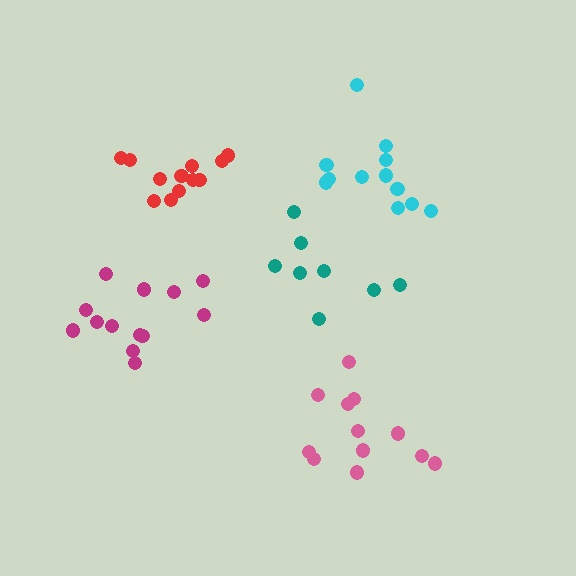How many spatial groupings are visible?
There are 5 spatial groupings.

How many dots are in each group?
Group 1: 12 dots, Group 2: 13 dots, Group 3: 12 dots, Group 4: 8 dots, Group 5: 12 dots (57 total).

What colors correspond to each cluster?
The clusters are colored: cyan, magenta, pink, teal, red.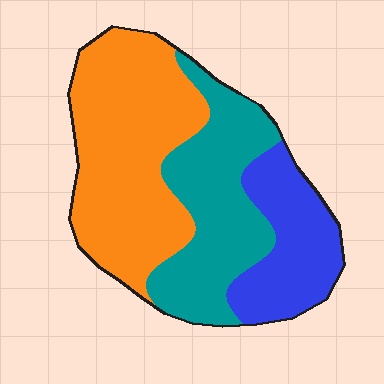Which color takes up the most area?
Orange, at roughly 45%.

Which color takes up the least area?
Blue, at roughly 20%.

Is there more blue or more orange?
Orange.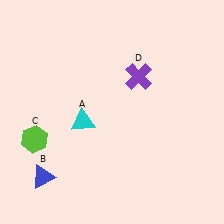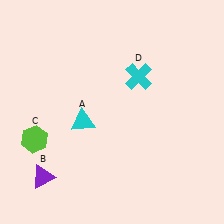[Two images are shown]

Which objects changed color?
B changed from blue to purple. D changed from purple to cyan.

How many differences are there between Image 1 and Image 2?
There are 2 differences between the two images.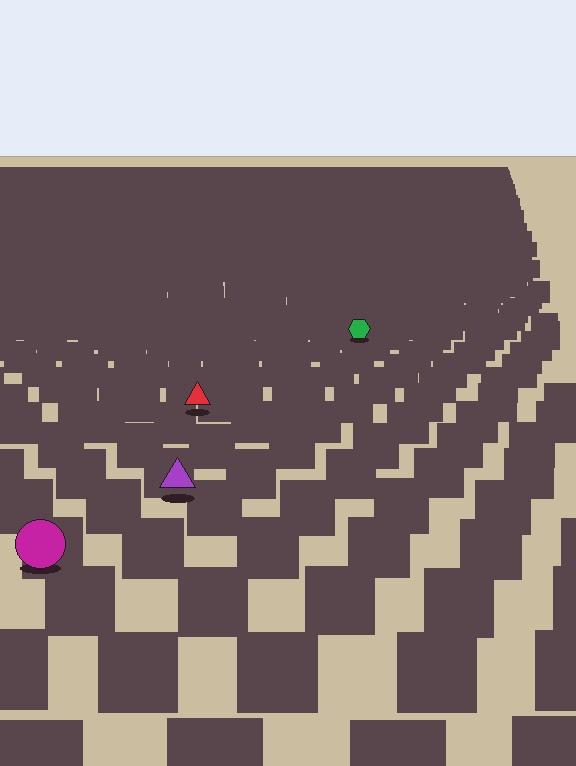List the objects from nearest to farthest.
From nearest to farthest: the magenta circle, the purple triangle, the red triangle, the green hexagon.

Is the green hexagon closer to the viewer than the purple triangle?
No. The purple triangle is closer — you can tell from the texture gradient: the ground texture is coarser near it.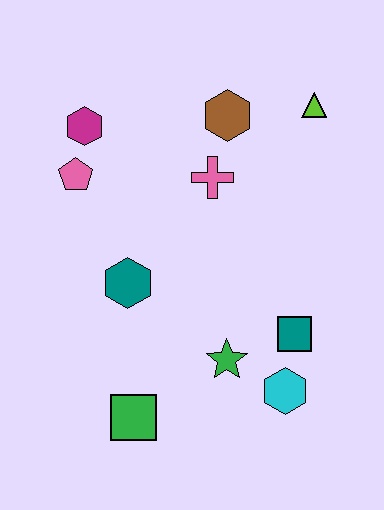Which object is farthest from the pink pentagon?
The cyan hexagon is farthest from the pink pentagon.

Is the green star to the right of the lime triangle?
No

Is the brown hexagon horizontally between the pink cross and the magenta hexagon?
No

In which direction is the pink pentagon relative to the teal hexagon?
The pink pentagon is above the teal hexagon.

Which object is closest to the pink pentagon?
The magenta hexagon is closest to the pink pentagon.